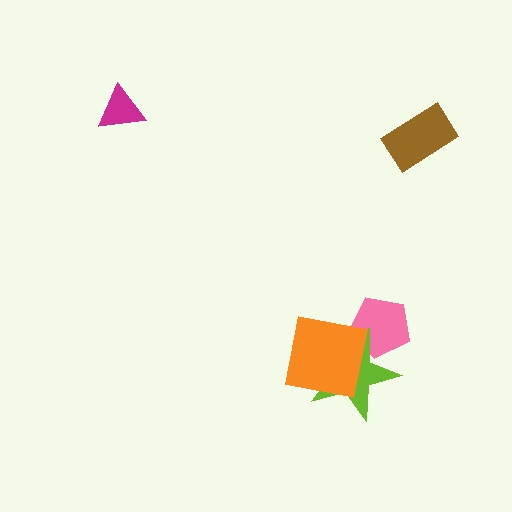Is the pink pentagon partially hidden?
Yes, it is partially covered by another shape.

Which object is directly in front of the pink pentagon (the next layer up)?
The lime star is directly in front of the pink pentagon.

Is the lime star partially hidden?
Yes, it is partially covered by another shape.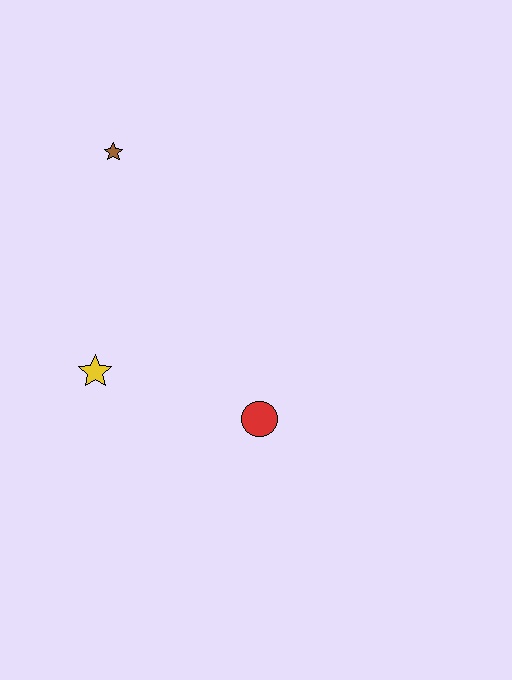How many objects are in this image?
There are 3 objects.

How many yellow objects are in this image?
There is 1 yellow object.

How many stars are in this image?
There are 2 stars.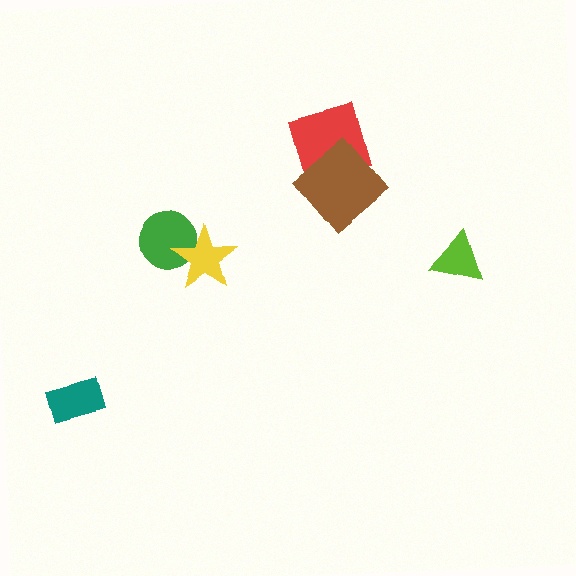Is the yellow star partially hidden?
No, no other shape covers it.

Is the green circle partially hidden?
Yes, it is partially covered by another shape.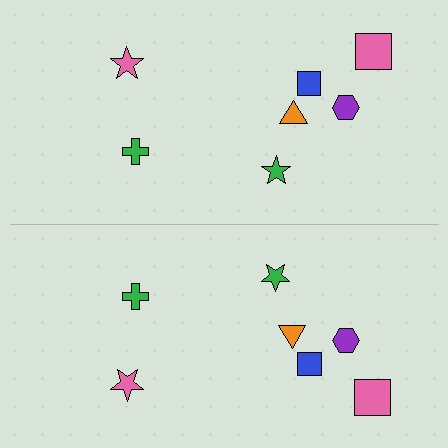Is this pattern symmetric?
Yes, this pattern has bilateral (reflection) symmetry.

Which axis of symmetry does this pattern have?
The pattern has a horizontal axis of symmetry running through the center of the image.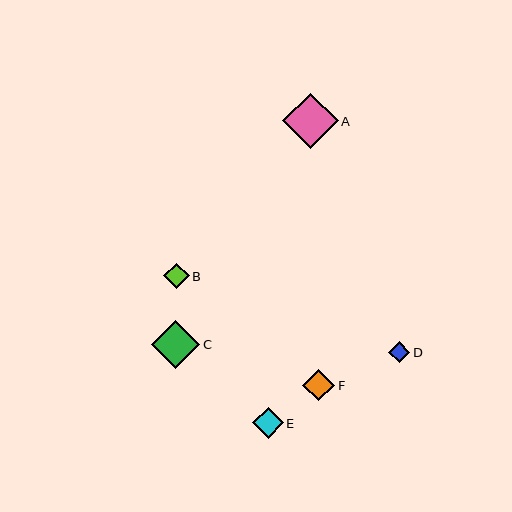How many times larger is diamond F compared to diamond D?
Diamond F is approximately 1.5 times the size of diamond D.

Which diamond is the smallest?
Diamond D is the smallest with a size of approximately 21 pixels.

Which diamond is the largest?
Diamond A is the largest with a size of approximately 55 pixels.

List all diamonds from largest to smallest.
From largest to smallest: A, C, F, E, B, D.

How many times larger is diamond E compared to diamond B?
Diamond E is approximately 1.2 times the size of diamond B.